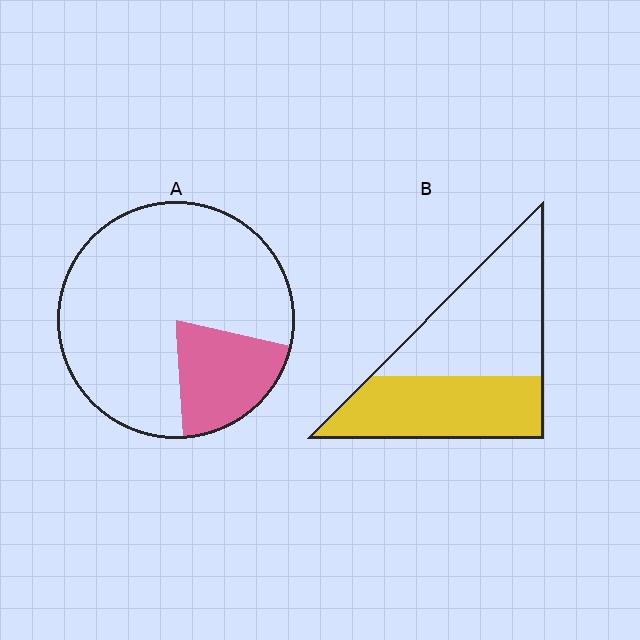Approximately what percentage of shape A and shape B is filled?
A is approximately 20% and B is approximately 45%.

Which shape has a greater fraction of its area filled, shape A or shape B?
Shape B.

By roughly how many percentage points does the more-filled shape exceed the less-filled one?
By roughly 25 percentage points (B over A).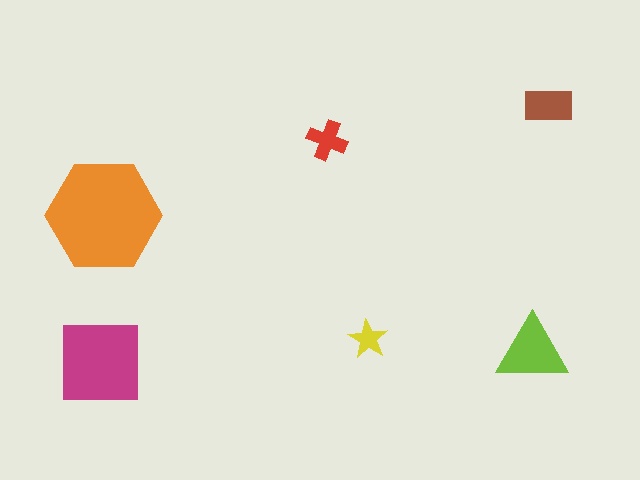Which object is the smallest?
The yellow star.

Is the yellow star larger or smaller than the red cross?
Smaller.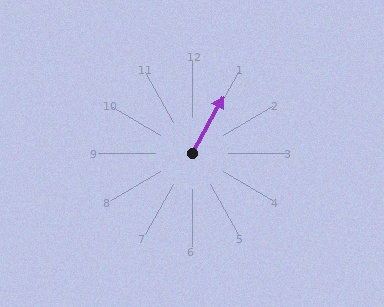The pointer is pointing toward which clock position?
Roughly 1 o'clock.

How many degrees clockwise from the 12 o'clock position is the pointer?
Approximately 29 degrees.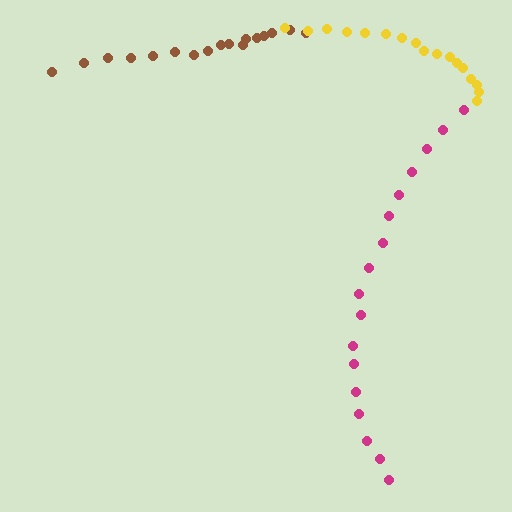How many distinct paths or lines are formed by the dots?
There are 3 distinct paths.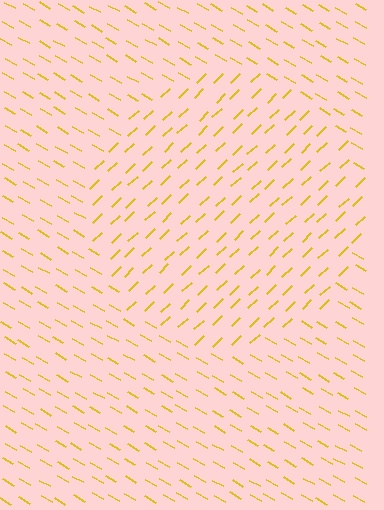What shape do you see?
I see a circle.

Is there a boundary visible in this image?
Yes, there is a texture boundary formed by a change in line orientation.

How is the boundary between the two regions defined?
The boundary is defined purely by a change in line orientation (approximately 73 degrees difference). All lines are the same color and thickness.